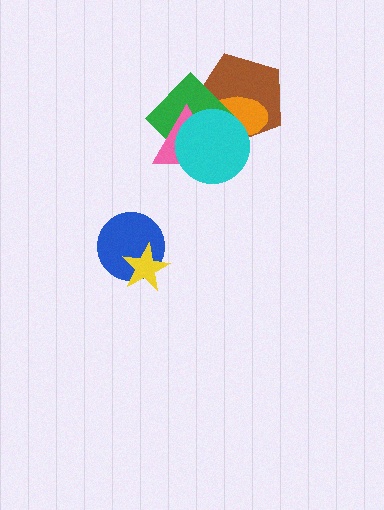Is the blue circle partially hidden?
Yes, it is partially covered by another shape.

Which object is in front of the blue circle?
The yellow star is in front of the blue circle.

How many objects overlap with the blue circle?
1 object overlaps with the blue circle.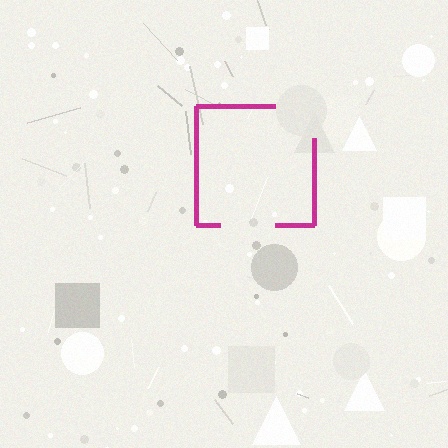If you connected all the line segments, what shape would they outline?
They would outline a square.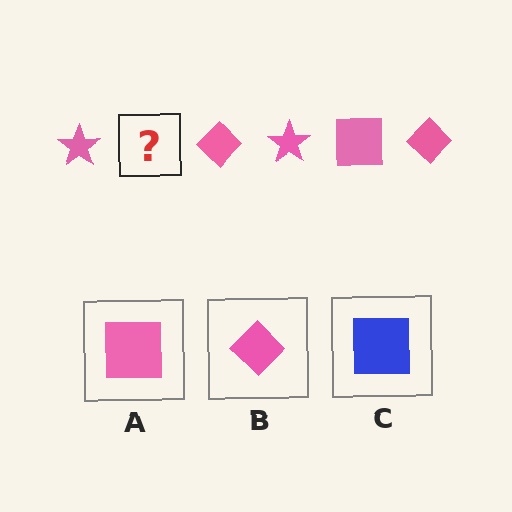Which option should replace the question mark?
Option A.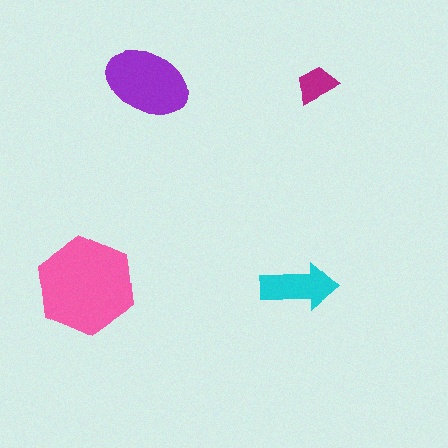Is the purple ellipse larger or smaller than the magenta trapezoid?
Larger.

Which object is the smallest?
The magenta trapezoid.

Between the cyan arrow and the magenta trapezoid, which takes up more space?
The cyan arrow.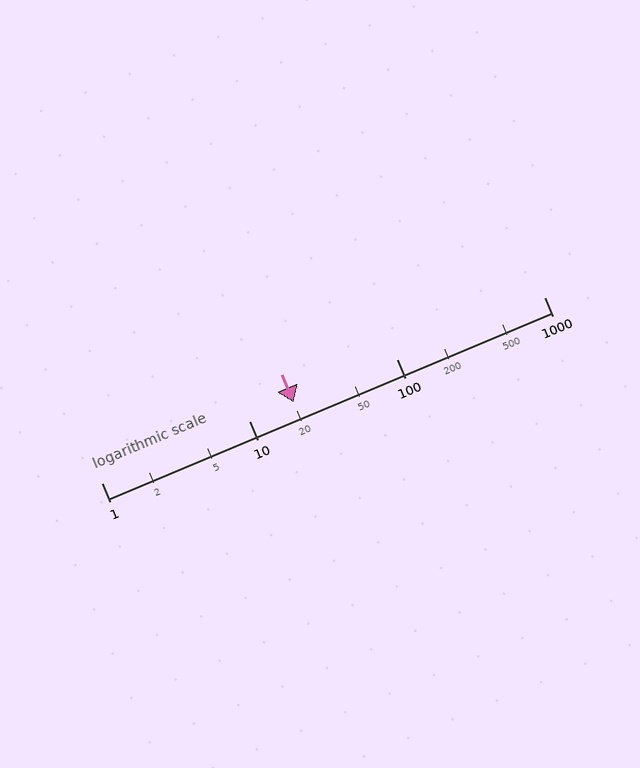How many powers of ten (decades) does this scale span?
The scale spans 3 decades, from 1 to 1000.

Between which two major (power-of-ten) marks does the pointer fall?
The pointer is between 10 and 100.